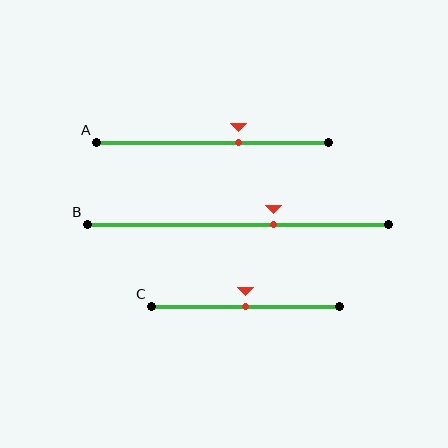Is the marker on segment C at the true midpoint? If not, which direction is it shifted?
Yes, the marker on segment C is at the true midpoint.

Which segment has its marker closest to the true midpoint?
Segment C has its marker closest to the true midpoint.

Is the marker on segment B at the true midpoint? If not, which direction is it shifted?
No, the marker on segment B is shifted to the right by about 12% of the segment length.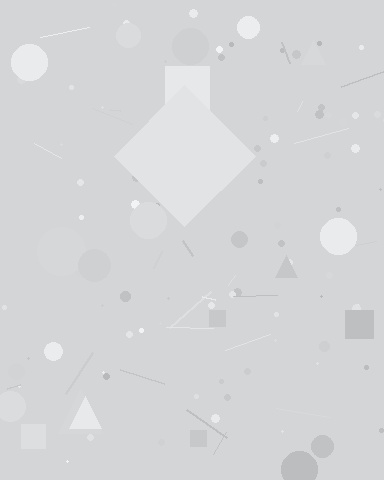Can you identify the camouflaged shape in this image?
The camouflaged shape is a diamond.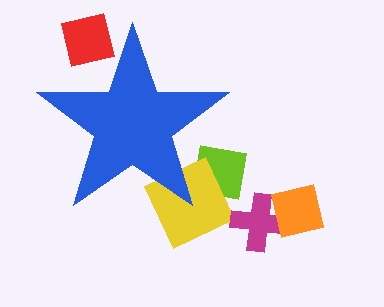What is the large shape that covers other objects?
A blue star.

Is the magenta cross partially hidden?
No, the magenta cross is fully visible.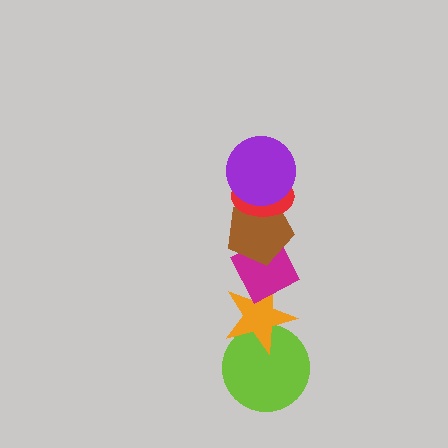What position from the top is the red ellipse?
The red ellipse is 2nd from the top.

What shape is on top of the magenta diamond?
The brown pentagon is on top of the magenta diamond.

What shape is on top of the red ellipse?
The purple circle is on top of the red ellipse.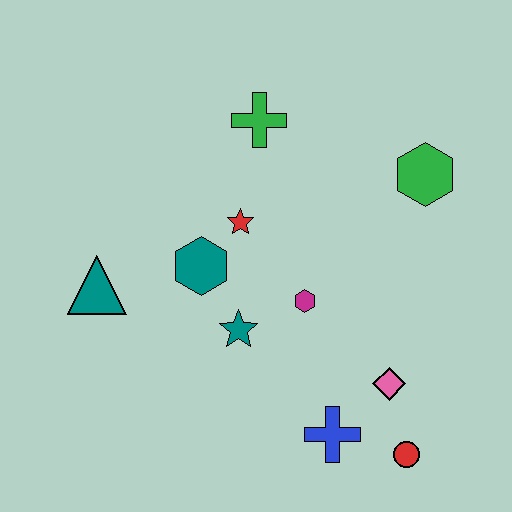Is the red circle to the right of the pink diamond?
Yes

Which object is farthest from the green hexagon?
The teal triangle is farthest from the green hexagon.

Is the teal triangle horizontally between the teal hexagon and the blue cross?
No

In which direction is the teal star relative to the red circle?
The teal star is to the left of the red circle.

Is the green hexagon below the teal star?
No